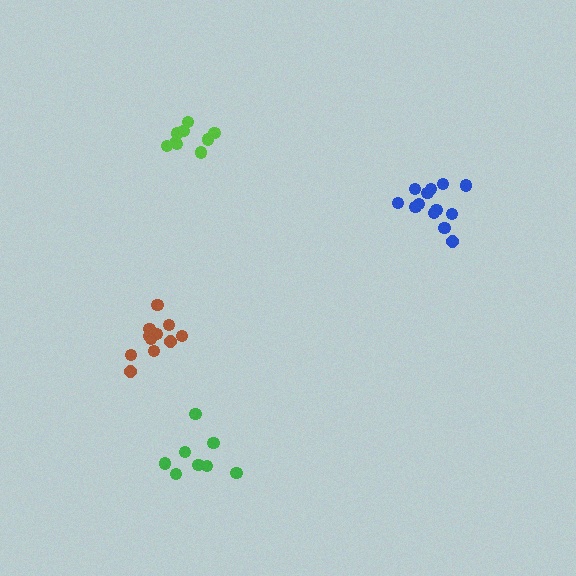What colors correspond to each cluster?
The clusters are colored: green, lime, brown, blue.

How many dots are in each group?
Group 1: 9 dots, Group 2: 9 dots, Group 3: 11 dots, Group 4: 13 dots (42 total).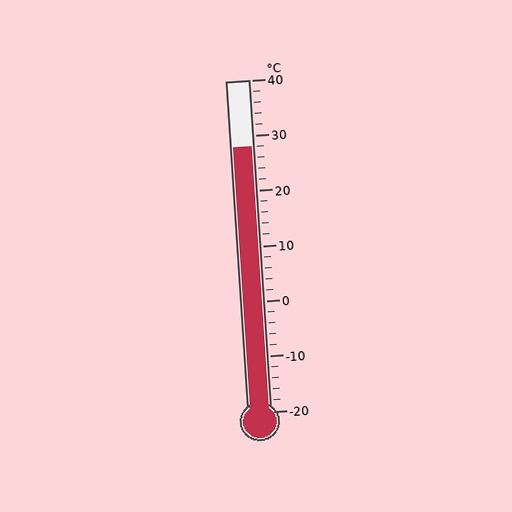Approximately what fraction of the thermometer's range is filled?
The thermometer is filled to approximately 80% of its range.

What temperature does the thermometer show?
The thermometer shows approximately 28°C.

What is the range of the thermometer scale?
The thermometer scale ranges from -20°C to 40°C.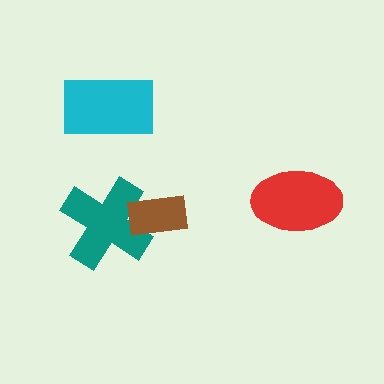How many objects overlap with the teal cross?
1 object overlaps with the teal cross.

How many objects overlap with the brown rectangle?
1 object overlaps with the brown rectangle.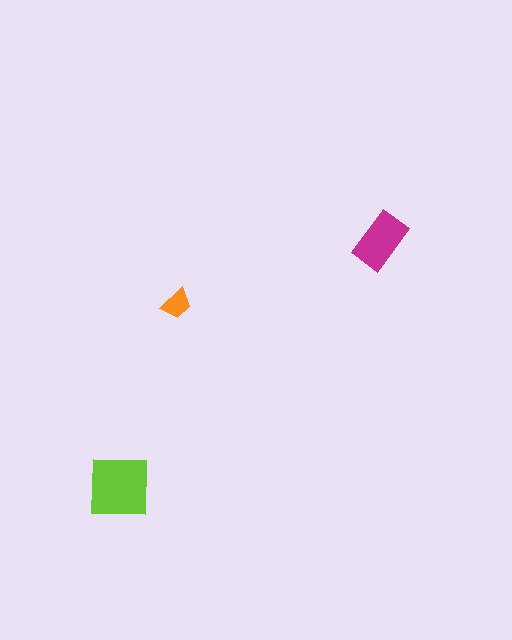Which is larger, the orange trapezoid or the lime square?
The lime square.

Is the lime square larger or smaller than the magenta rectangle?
Larger.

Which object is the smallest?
The orange trapezoid.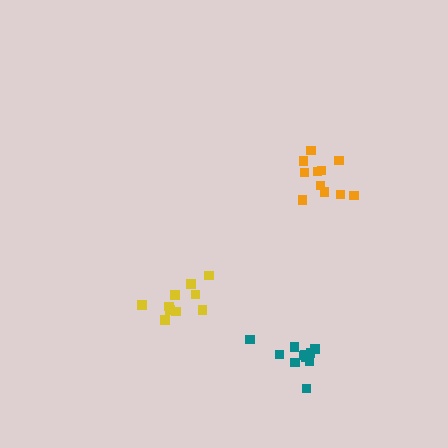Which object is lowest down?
The teal cluster is bottommost.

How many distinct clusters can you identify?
There are 3 distinct clusters.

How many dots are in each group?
Group 1: 11 dots, Group 2: 10 dots, Group 3: 11 dots (32 total).